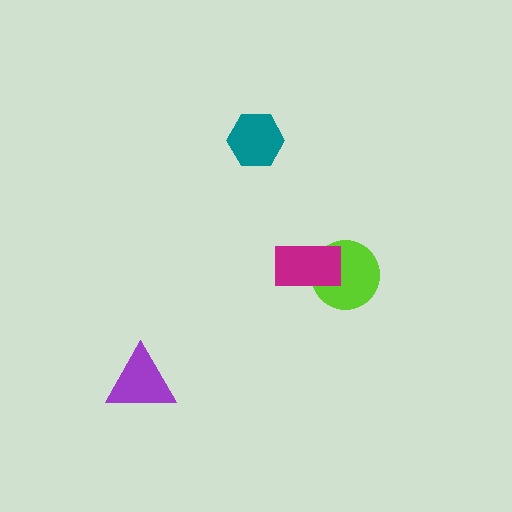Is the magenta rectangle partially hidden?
No, no other shape covers it.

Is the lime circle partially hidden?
Yes, it is partially covered by another shape.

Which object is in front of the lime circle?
The magenta rectangle is in front of the lime circle.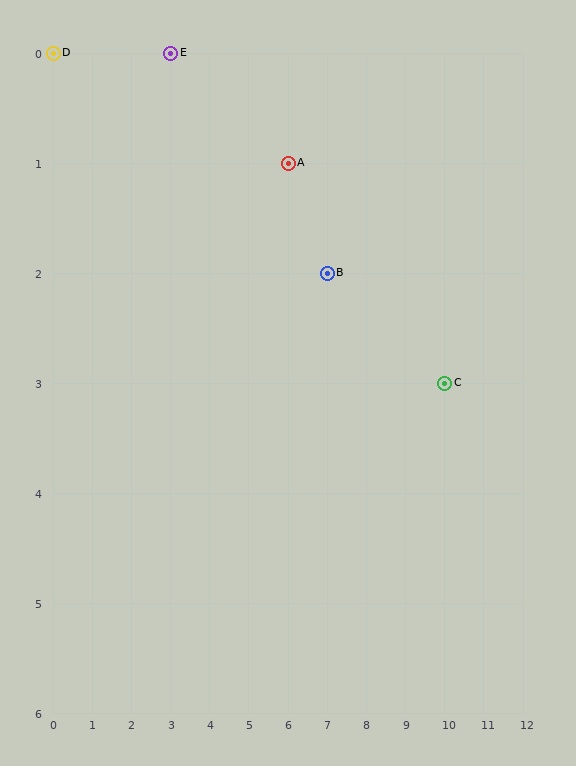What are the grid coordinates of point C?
Point C is at grid coordinates (10, 3).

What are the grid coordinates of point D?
Point D is at grid coordinates (0, 0).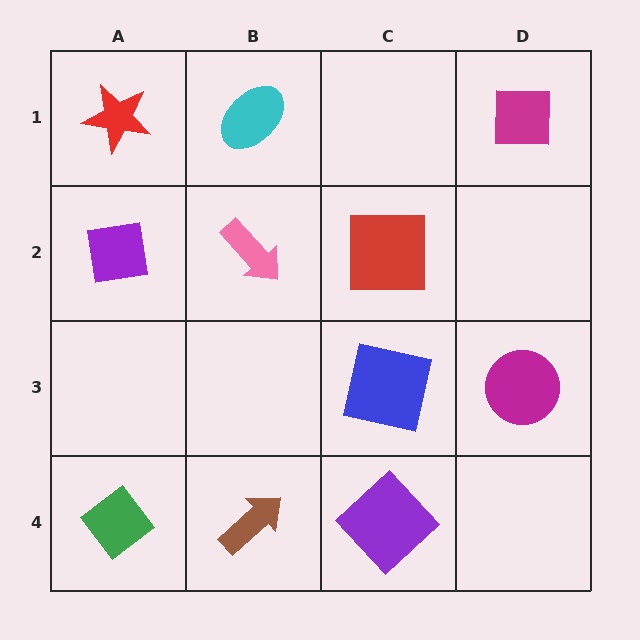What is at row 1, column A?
A red star.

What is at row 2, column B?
A pink arrow.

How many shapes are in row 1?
3 shapes.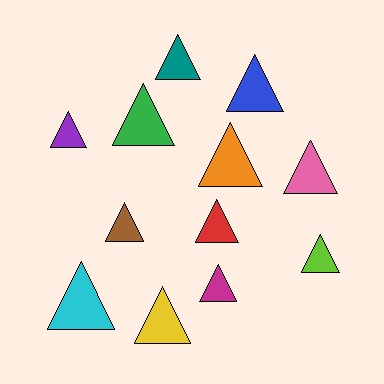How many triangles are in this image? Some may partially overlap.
There are 12 triangles.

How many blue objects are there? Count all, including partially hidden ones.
There is 1 blue object.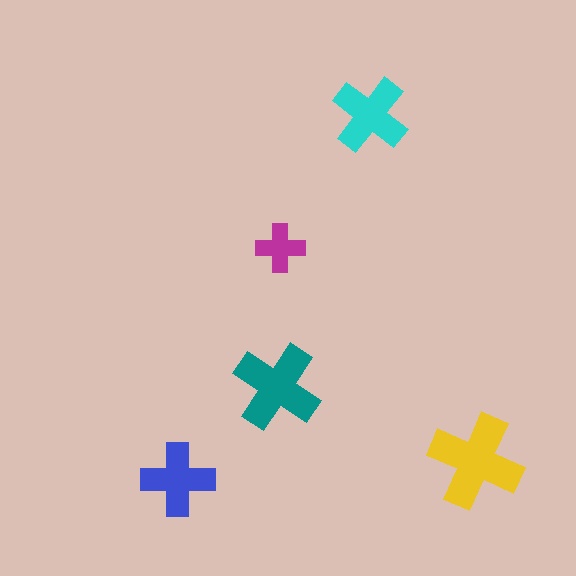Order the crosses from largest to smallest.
the yellow one, the teal one, the cyan one, the blue one, the magenta one.